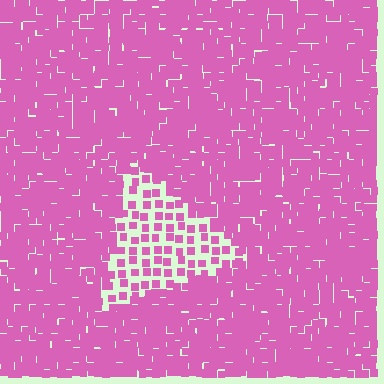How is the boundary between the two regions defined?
The boundary is defined by a change in element density (approximately 2.6x ratio). All elements are the same color, size, and shape.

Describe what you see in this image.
The image contains small pink elements arranged at two different densities. A triangle-shaped region is visible where the elements are less densely packed than the surrounding area.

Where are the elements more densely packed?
The elements are more densely packed outside the triangle boundary.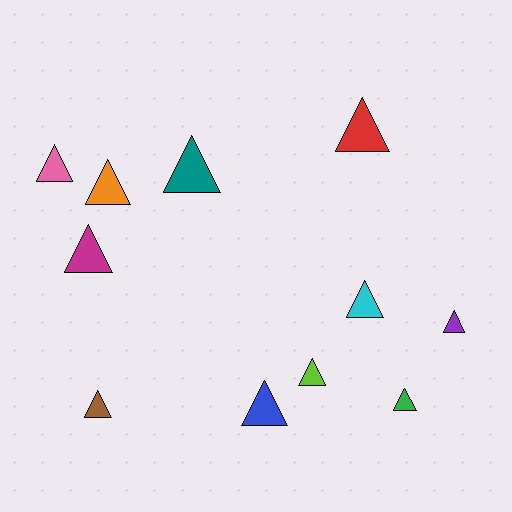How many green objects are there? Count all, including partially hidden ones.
There is 1 green object.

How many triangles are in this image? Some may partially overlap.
There are 11 triangles.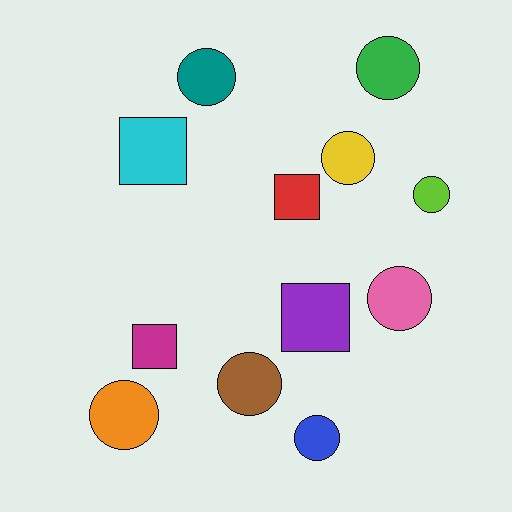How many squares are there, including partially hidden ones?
There are 4 squares.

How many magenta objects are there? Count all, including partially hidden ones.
There is 1 magenta object.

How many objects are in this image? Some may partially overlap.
There are 12 objects.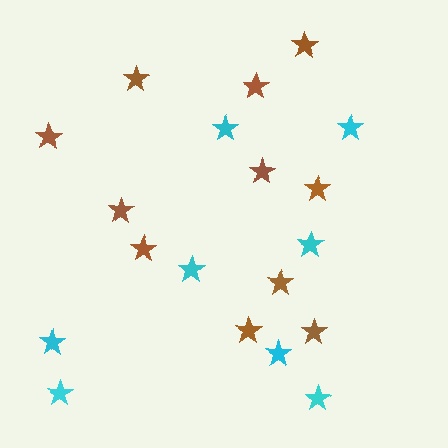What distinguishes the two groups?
There are 2 groups: one group of cyan stars (8) and one group of brown stars (11).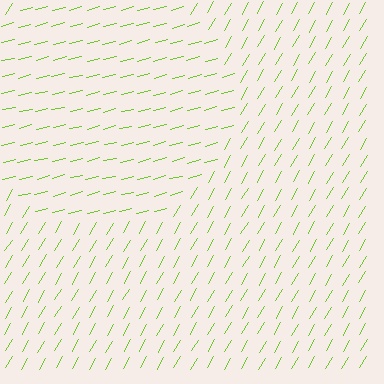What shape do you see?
I see a circle.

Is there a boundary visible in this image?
Yes, there is a texture boundary formed by a change in line orientation.